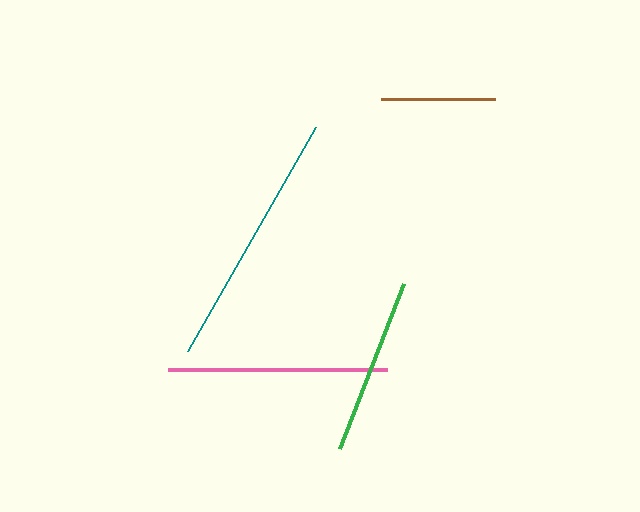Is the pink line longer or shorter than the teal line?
The teal line is longer than the pink line.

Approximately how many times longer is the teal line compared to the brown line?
The teal line is approximately 2.3 times the length of the brown line.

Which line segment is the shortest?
The brown line is the shortest at approximately 113 pixels.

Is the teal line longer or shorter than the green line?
The teal line is longer than the green line.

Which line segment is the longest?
The teal line is the longest at approximately 258 pixels.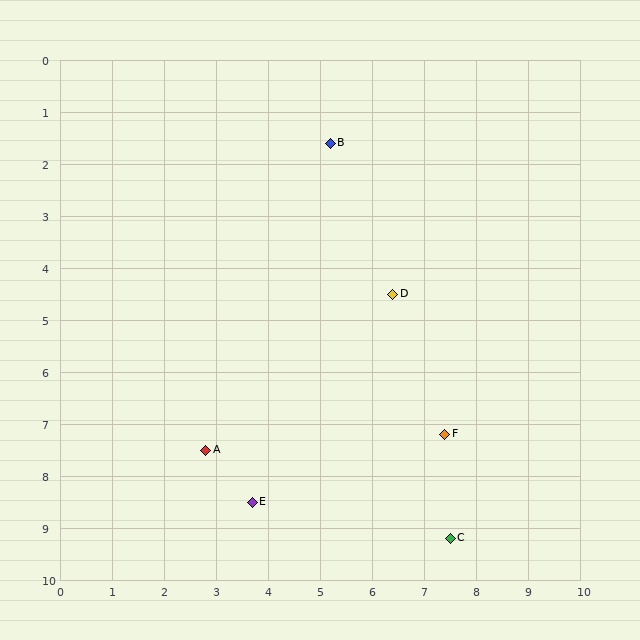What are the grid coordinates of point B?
Point B is at approximately (5.2, 1.6).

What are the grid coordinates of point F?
Point F is at approximately (7.4, 7.2).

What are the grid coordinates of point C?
Point C is at approximately (7.5, 9.2).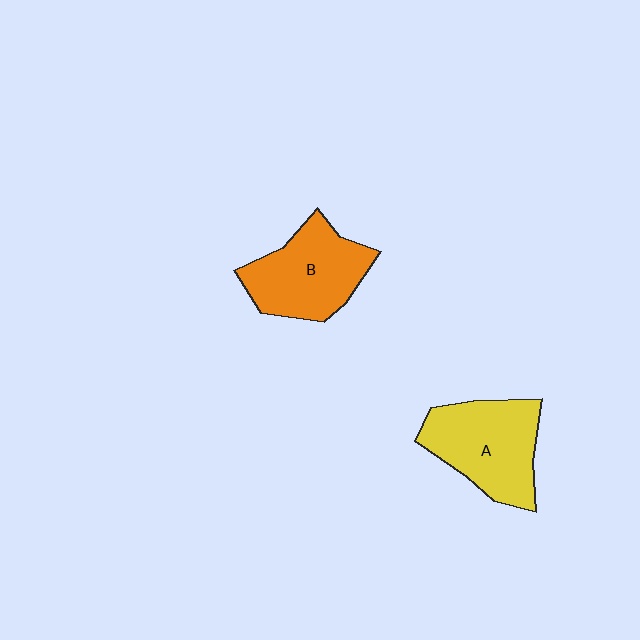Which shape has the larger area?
Shape A (yellow).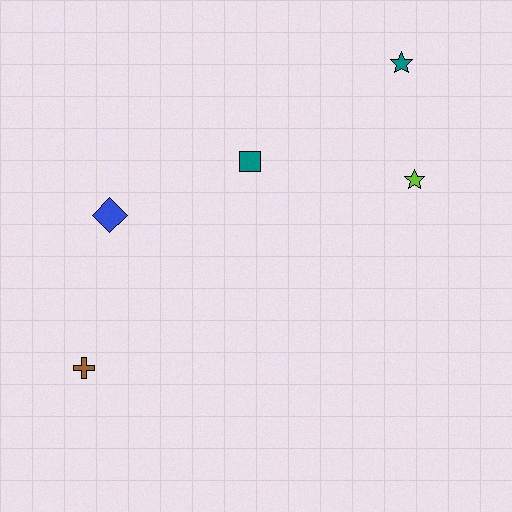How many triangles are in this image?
There are no triangles.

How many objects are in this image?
There are 5 objects.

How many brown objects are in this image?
There is 1 brown object.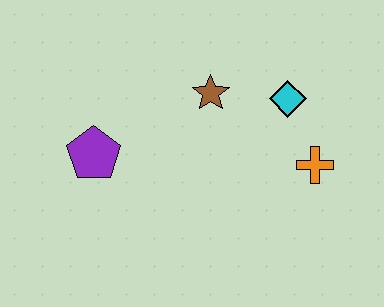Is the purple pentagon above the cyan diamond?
No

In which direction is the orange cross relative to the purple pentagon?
The orange cross is to the right of the purple pentagon.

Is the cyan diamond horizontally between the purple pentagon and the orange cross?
Yes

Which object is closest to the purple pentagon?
The brown star is closest to the purple pentagon.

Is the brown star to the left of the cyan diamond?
Yes